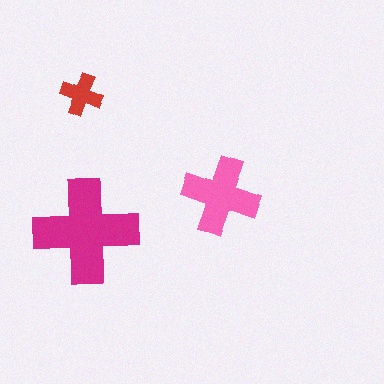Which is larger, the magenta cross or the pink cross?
The magenta one.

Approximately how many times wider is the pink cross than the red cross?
About 2 times wider.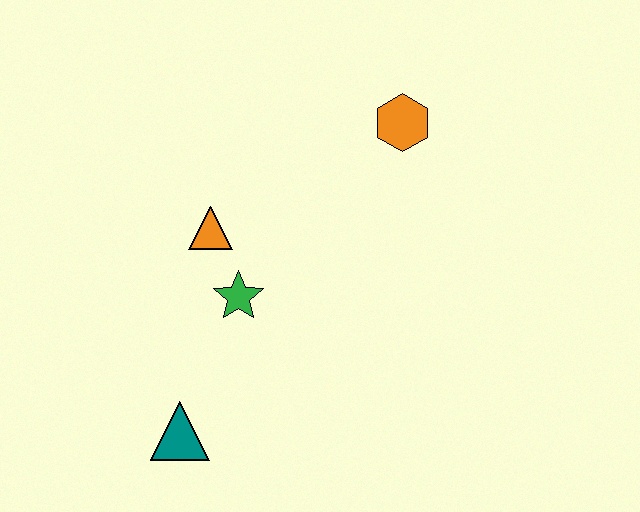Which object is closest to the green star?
The orange triangle is closest to the green star.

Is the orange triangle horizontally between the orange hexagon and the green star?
No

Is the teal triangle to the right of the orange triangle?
No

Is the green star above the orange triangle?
No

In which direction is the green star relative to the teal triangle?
The green star is above the teal triangle.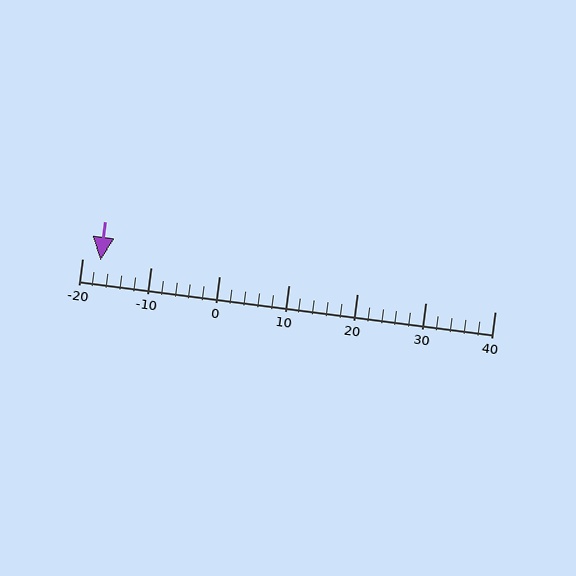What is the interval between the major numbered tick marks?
The major tick marks are spaced 10 units apart.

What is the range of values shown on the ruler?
The ruler shows values from -20 to 40.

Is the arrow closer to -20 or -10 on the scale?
The arrow is closer to -20.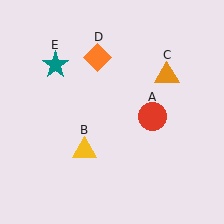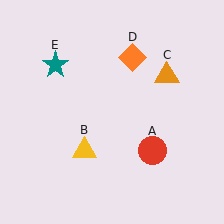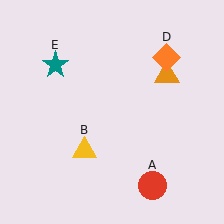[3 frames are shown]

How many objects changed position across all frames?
2 objects changed position: red circle (object A), orange diamond (object D).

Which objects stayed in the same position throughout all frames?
Yellow triangle (object B) and orange triangle (object C) and teal star (object E) remained stationary.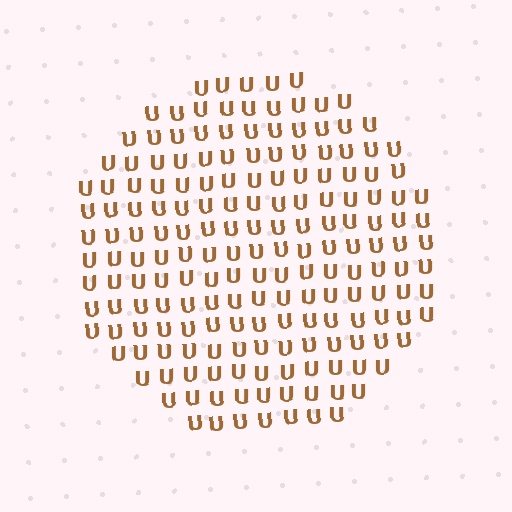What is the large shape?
The large shape is a circle.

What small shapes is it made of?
It is made of small letter U's.